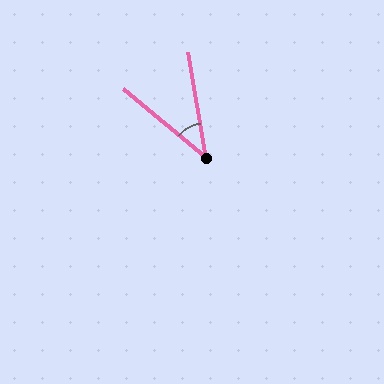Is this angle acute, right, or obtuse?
It is acute.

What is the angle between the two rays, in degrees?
Approximately 40 degrees.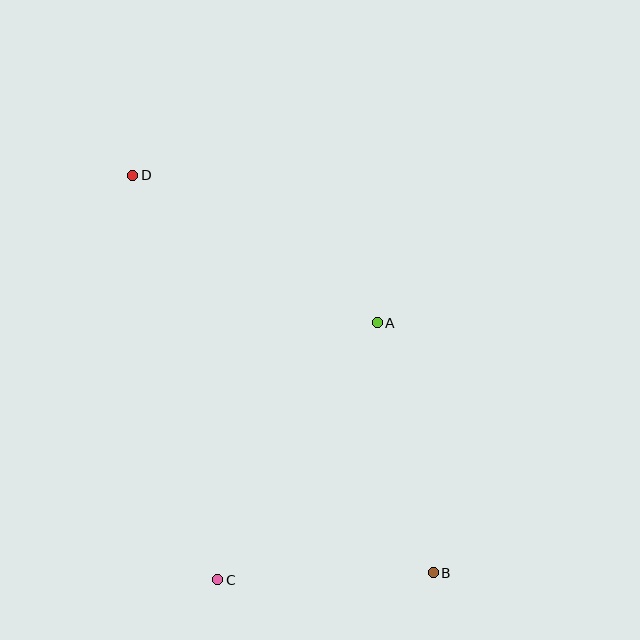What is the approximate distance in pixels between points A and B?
The distance between A and B is approximately 256 pixels.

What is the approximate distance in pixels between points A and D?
The distance between A and D is approximately 285 pixels.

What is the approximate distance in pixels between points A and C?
The distance between A and C is approximately 302 pixels.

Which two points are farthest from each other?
Points B and D are farthest from each other.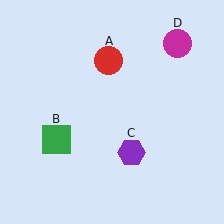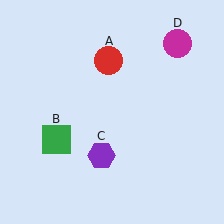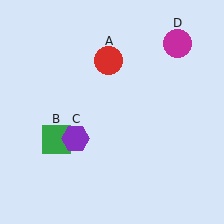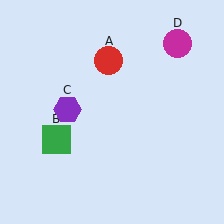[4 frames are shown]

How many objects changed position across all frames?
1 object changed position: purple hexagon (object C).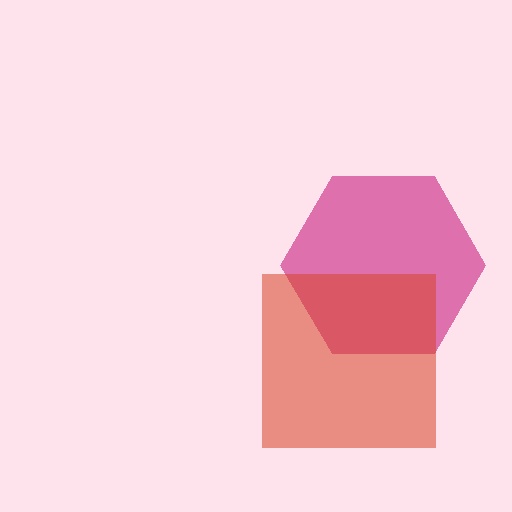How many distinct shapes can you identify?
There are 2 distinct shapes: a magenta hexagon, a red square.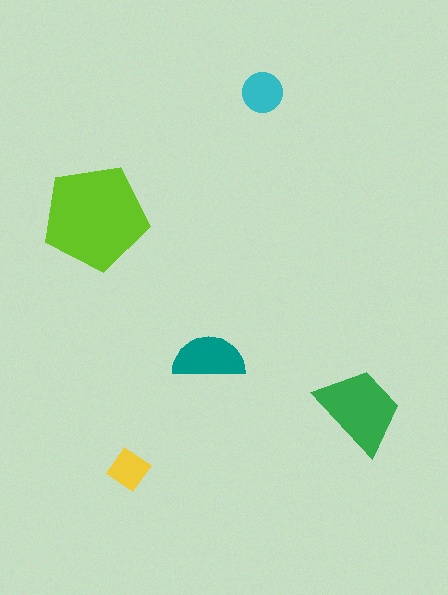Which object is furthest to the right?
The green trapezoid is rightmost.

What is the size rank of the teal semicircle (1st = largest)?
3rd.